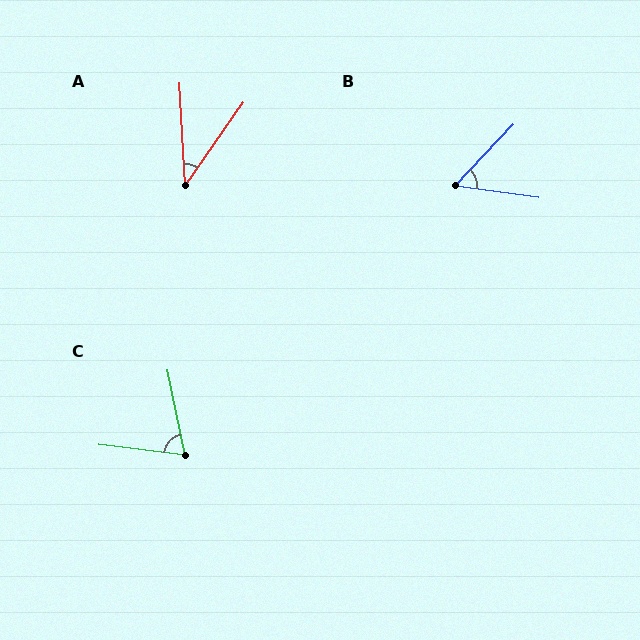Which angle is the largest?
C, at approximately 71 degrees.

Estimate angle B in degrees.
Approximately 55 degrees.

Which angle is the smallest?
A, at approximately 38 degrees.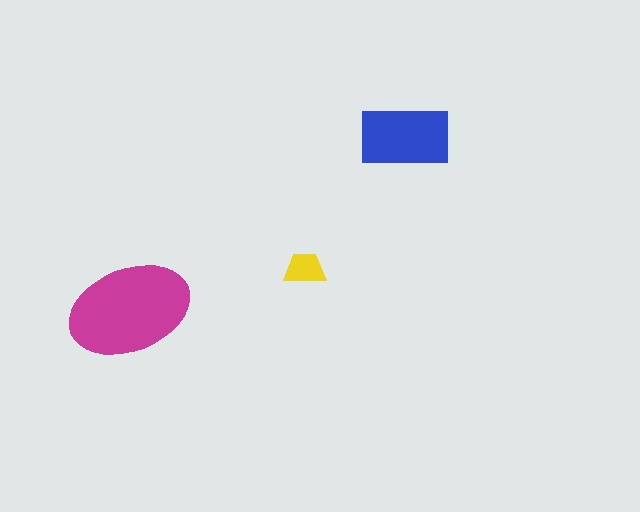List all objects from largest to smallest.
The magenta ellipse, the blue rectangle, the yellow trapezoid.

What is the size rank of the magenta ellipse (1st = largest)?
1st.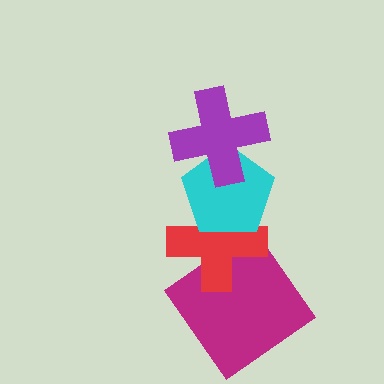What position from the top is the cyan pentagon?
The cyan pentagon is 2nd from the top.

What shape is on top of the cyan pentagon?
The purple cross is on top of the cyan pentagon.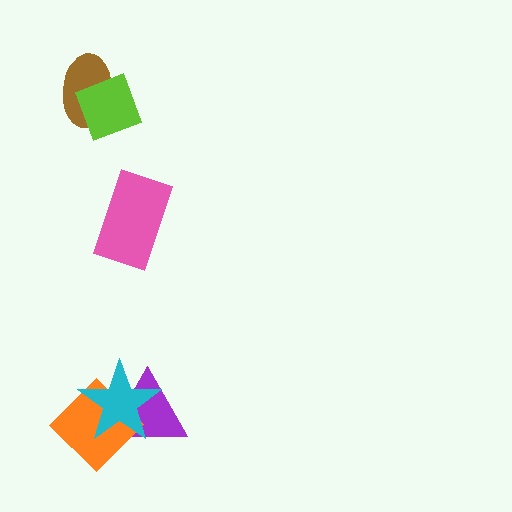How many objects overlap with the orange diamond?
2 objects overlap with the orange diamond.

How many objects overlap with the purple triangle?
2 objects overlap with the purple triangle.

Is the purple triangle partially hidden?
Yes, it is partially covered by another shape.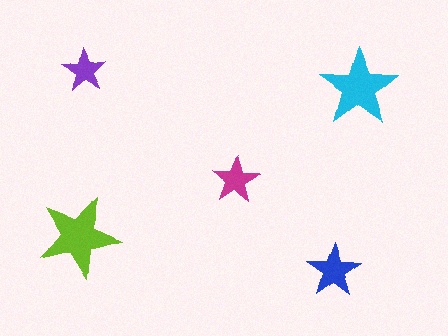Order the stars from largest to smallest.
the lime one, the cyan one, the blue one, the magenta one, the purple one.